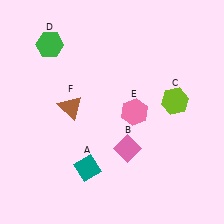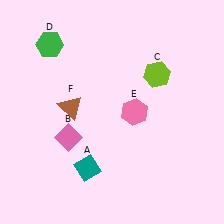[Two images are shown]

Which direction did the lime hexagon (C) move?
The lime hexagon (C) moved up.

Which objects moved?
The objects that moved are: the pink diamond (B), the lime hexagon (C).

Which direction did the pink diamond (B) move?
The pink diamond (B) moved left.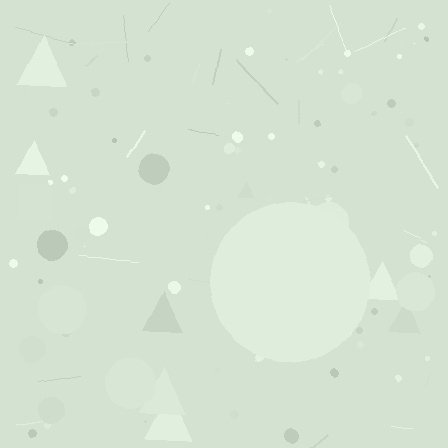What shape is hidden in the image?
A circle is hidden in the image.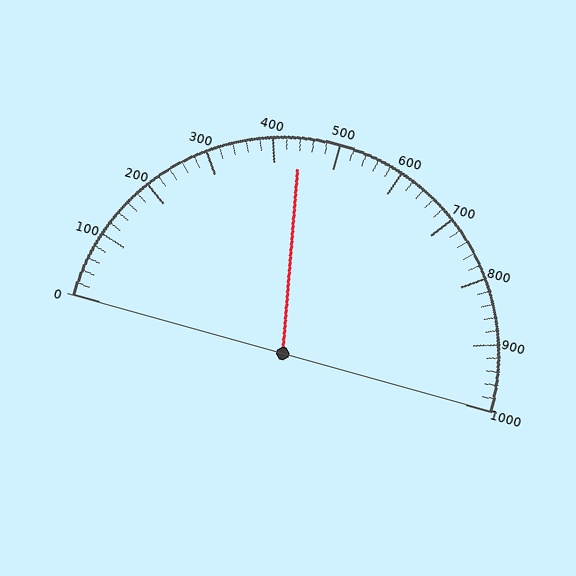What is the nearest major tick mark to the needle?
The nearest major tick mark is 400.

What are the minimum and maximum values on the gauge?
The gauge ranges from 0 to 1000.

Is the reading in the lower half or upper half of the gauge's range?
The reading is in the lower half of the range (0 to 1000).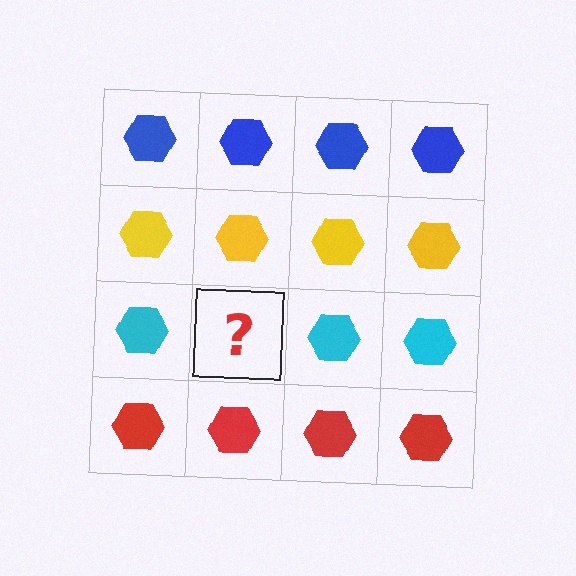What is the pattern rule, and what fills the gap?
The rule is that each row has a consistent color. The gap should be filled with a cyan hexagon.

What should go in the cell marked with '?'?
The missing cell should contain a cyan hexagon.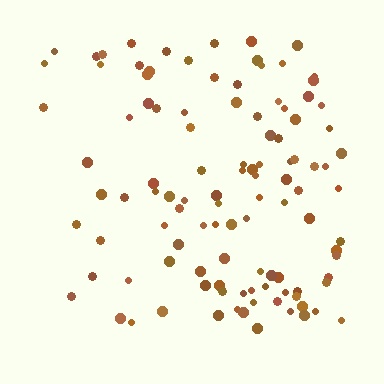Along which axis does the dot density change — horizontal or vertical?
Horizontal.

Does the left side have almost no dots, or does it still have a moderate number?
Still a moderate number, just noticeably fewer than the right.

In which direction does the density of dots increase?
From left to right, with the right side densest.